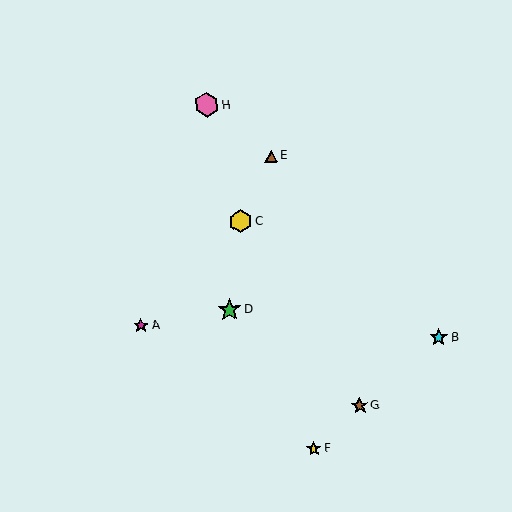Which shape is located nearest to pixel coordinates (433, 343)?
The cyan star (labeled B) at (439, 337) is nearest to that location.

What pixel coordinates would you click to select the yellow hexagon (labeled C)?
Click at (241, 221) to select the yellow hexagon C.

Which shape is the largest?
The pink hexagon (labeled H) is the largest.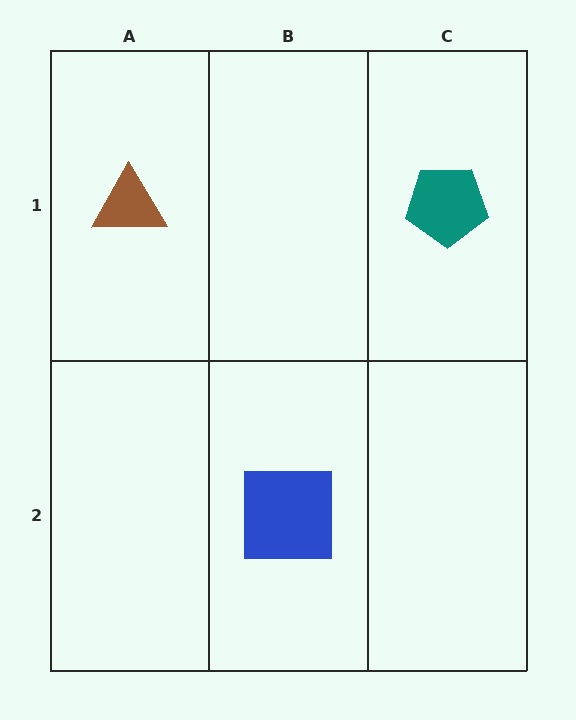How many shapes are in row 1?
2 shapes.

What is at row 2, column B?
A blue square.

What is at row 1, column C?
A teal pentagon.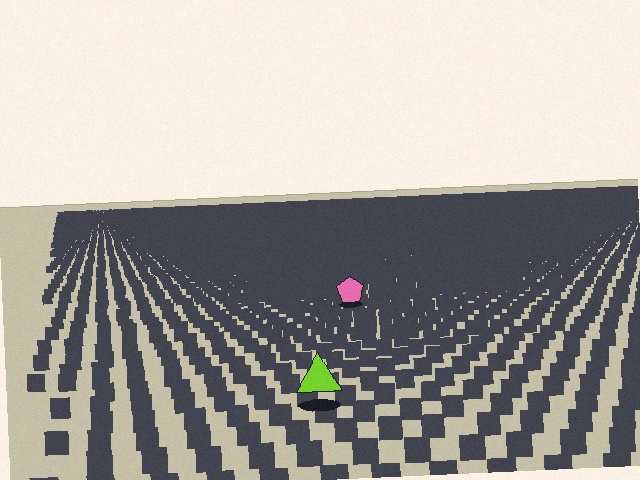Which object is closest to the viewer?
The lime triangle is closest. The texture marks near it are larger and more spread out.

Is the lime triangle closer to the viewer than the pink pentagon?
Yes. The lime triangle is closer — you can tell from the texture gradient: the ground texture is coarser near it.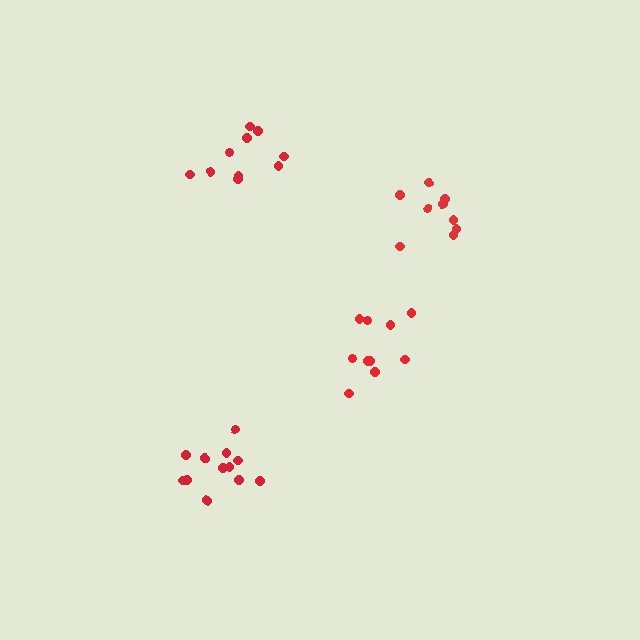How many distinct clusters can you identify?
There are 4 distinct clusters.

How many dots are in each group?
Group 1: 9 dots, Group 2: 10 dots, Group 3: 10 dots, Group 4: 12 dots (41 total).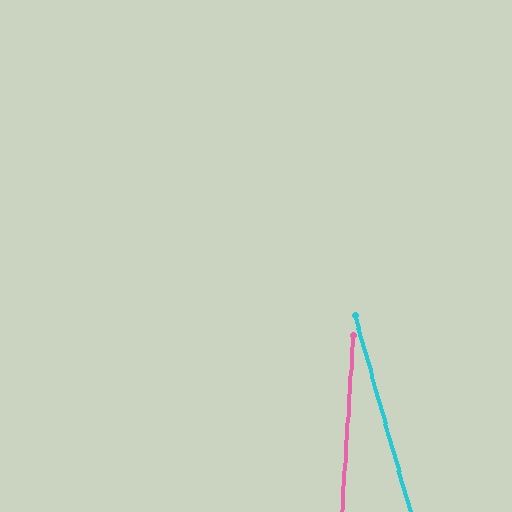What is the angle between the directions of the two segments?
Approximately 19 degrees.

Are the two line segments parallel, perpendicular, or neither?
Neither parallel nor perpendicular — they differ by about 19°.